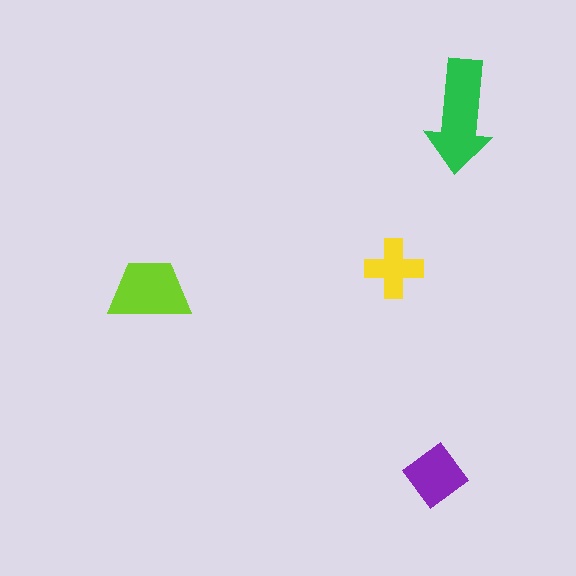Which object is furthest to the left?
The lime trapezoid is leftmost.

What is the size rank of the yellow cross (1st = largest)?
4th.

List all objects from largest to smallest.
The green arrow, the lime trapezoid, the purple diamond, the yellow cross.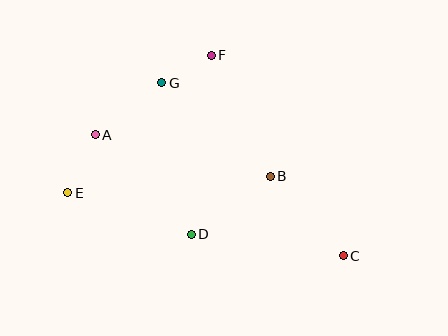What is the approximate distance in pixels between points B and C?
The distance between B and C is approximately 108 pixels.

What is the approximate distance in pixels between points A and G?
The distance between A and G is approximately 84 pixels.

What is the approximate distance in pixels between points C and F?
The distance between C and F is approximately 240 pixels.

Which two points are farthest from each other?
Points C and E are farthest from each other.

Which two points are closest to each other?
Points F and G are closest to each other.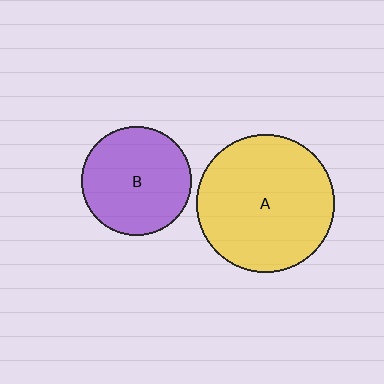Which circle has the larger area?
Circle A (yellow).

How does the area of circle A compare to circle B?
Approximately 1.6 times.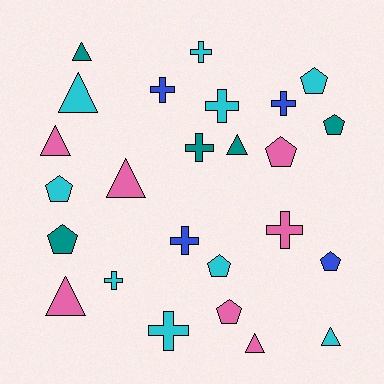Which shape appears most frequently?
Cross, with 9 objects.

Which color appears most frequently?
Cyan, with 9 objects.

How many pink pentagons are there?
There are 2 pink pentagons.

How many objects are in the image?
There are 25 objects.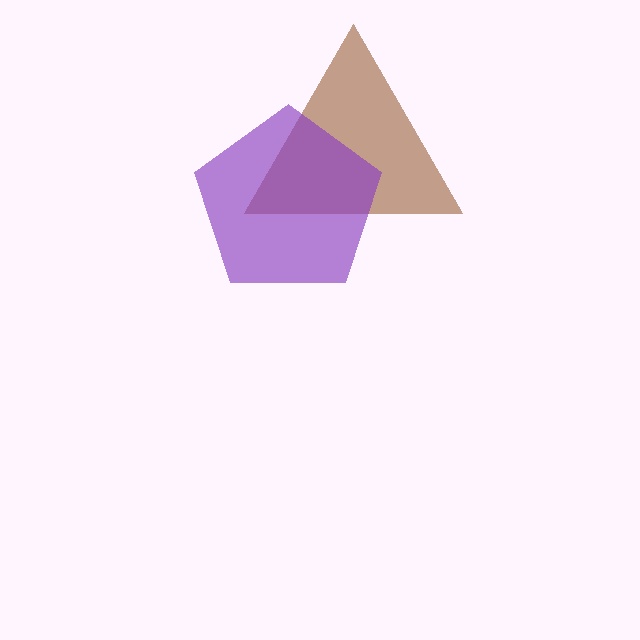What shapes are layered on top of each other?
The layered shapes are: a brown triangle, a purple pentagon.